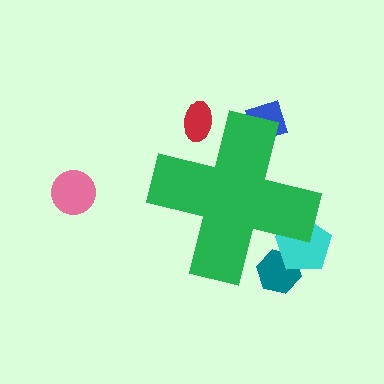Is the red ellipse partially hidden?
Yes, the red ellipse is partially hidden behind the green cross.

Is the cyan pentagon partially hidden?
Yes, the cyan pentagon is partially hidden behind the green cross.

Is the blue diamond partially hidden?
Yes, the blue diamond is partially hidden behind the green cross.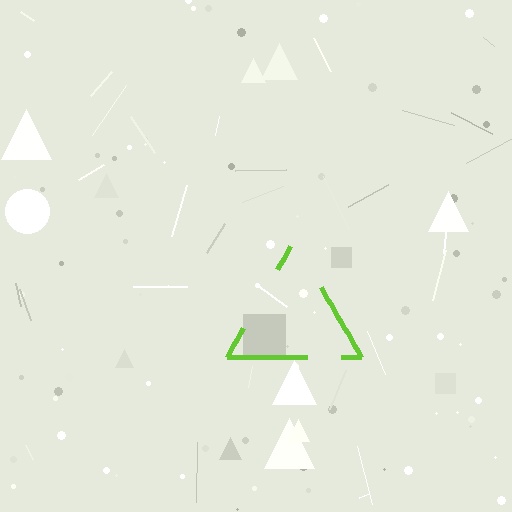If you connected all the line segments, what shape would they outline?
They would outline a triangle.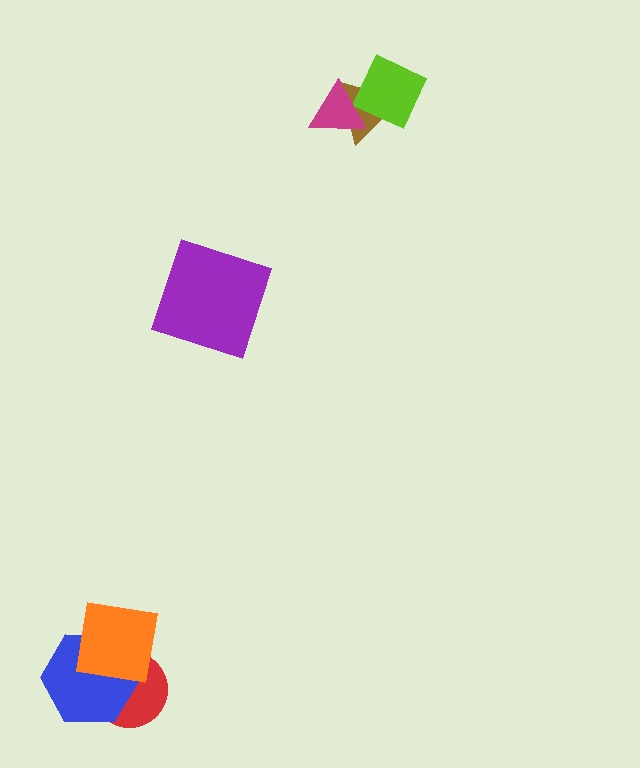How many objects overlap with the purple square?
0 objects overlap with the purple square.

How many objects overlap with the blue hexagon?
2 objects overlap with the blue hexagon.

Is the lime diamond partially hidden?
Yes, it is partially covered by another shape.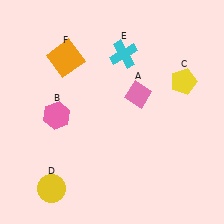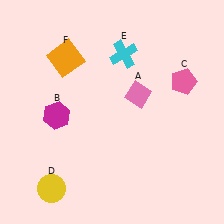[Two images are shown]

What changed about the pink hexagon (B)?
In Image 1, B is pink. In Image 2, it changed to magenta.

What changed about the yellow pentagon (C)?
In Image 1, C is yellow. In Image 2, it changed to pink.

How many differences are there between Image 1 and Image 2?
There are 2 differences between the two images.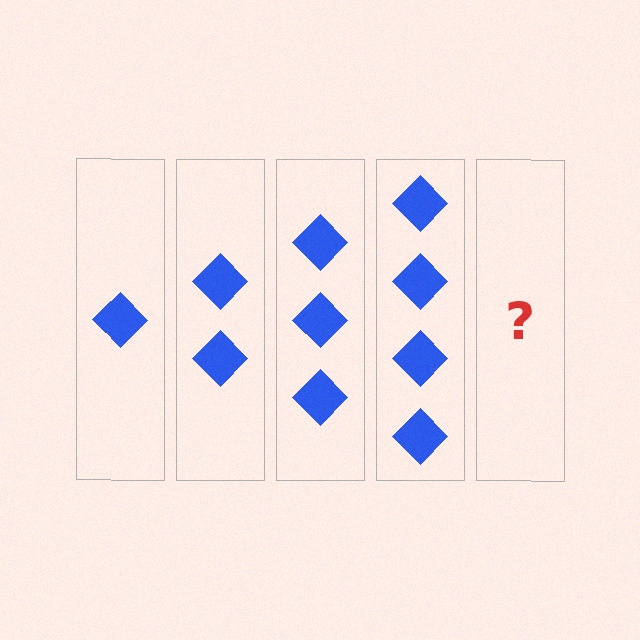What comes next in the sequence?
The next element should be 5 diamonds.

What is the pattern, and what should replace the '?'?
The pattern is that each step adds one more diamond. The '?' should be 5 diamonds.